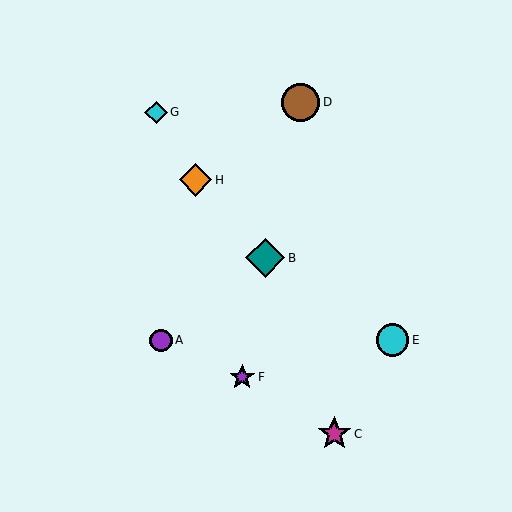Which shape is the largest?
The teal diamond (labeled B) is the largest.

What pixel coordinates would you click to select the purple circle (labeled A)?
Click at (161, 340) to select the purple circle A.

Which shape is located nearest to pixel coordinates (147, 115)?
The cyan diamond (labeled G) at (156, 112) is nearest to that location.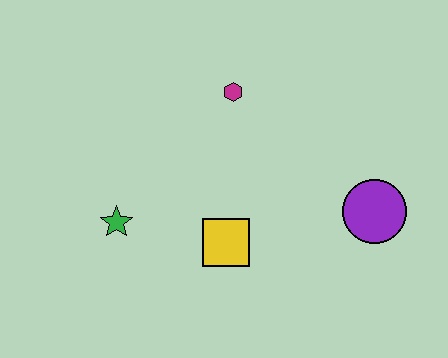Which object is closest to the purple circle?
The yellow square is closest to the purple circle.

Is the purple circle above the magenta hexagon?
No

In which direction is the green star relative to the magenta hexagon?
The green star is below the magenta hexagon.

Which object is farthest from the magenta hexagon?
The purple circle is farthest from the magenta hexagon.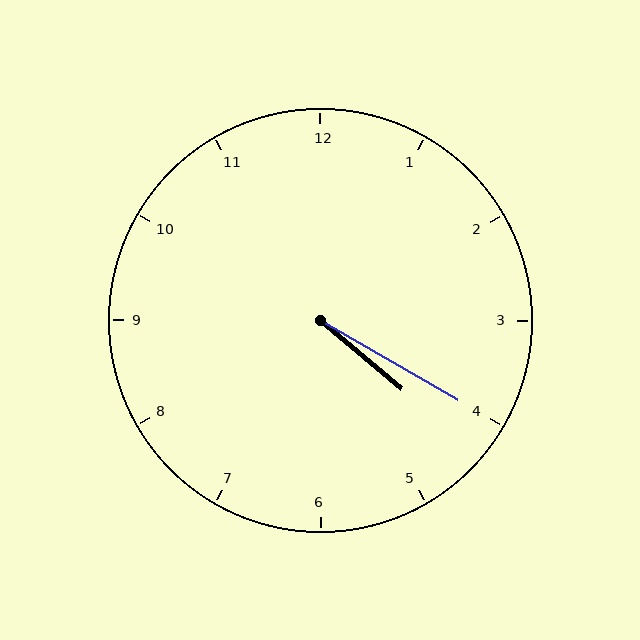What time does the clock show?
4:20.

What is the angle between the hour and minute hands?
Approximately 10 degrees.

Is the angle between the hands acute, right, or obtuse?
It is acute.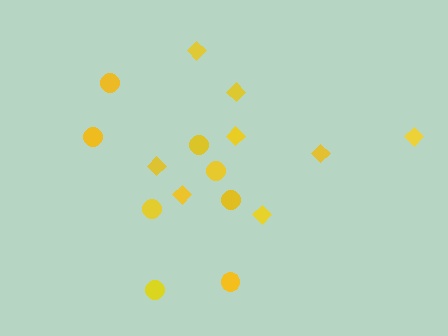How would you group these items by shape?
There are 2 groups: one group of circles (8) and one group of diamonds (8).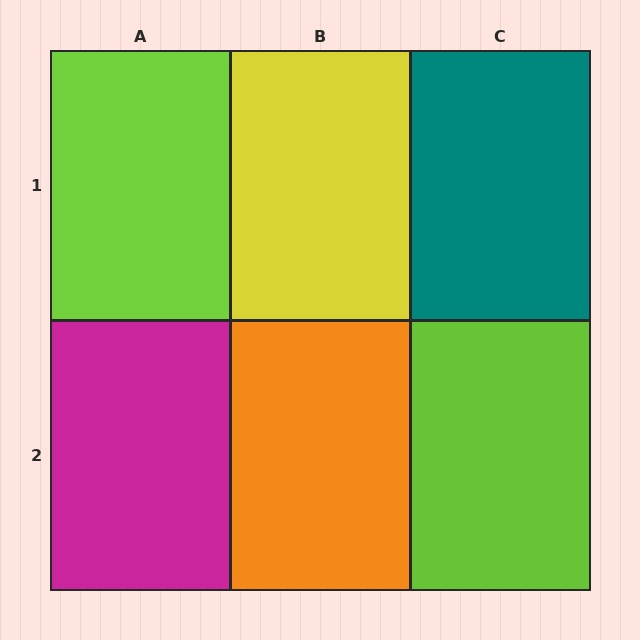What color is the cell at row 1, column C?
Teal.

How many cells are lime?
2 cells are lime.